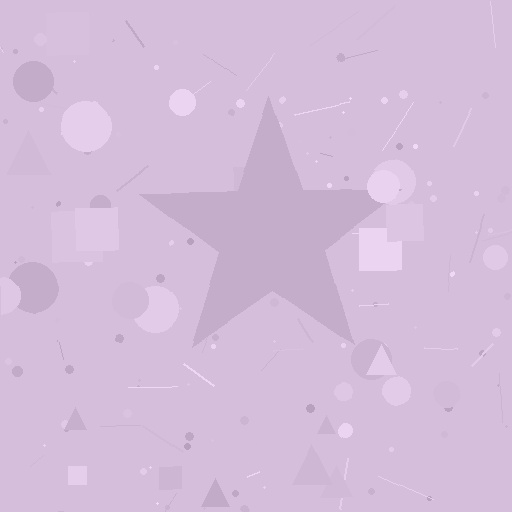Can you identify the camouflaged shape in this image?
The camouflaged shape is a star.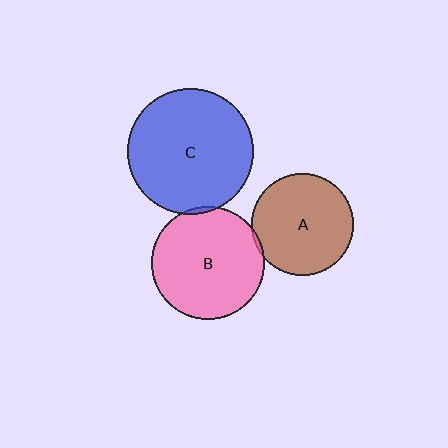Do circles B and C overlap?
Yes.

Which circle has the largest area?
Circle C (blue).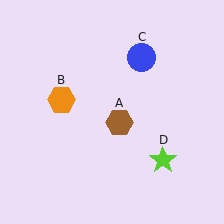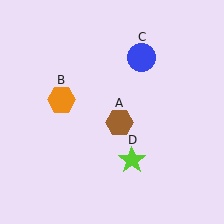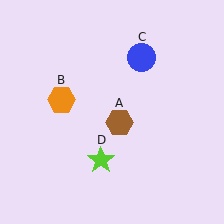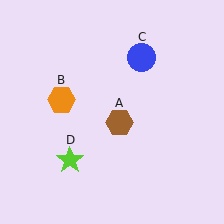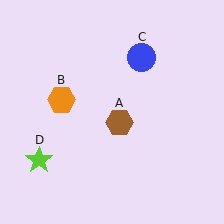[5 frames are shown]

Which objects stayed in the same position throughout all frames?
Brown hexagon (object A) and orange hexagon (object B) and blue circle (object C) remained stationary.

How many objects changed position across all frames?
1 object changed position: lime star (object D).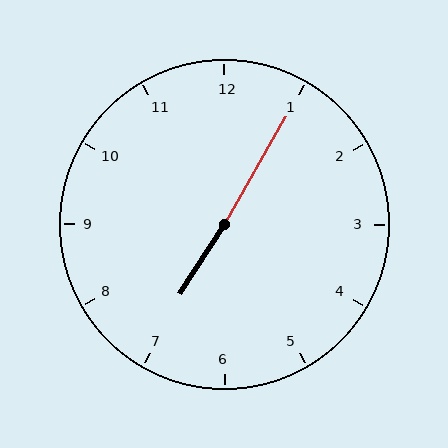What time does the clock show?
7:05.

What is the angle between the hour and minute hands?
Approximately 178 degrees.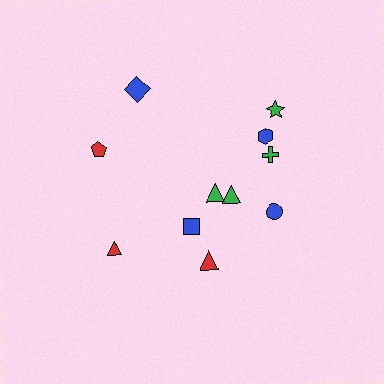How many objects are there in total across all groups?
There are 11 objects.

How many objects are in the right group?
There are 7 objects.